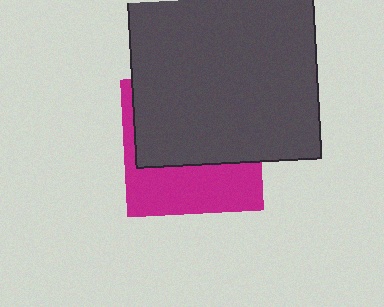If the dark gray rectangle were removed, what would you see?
You would see the complete magenta square.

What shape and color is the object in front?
The object in front is a dark gray rectangle.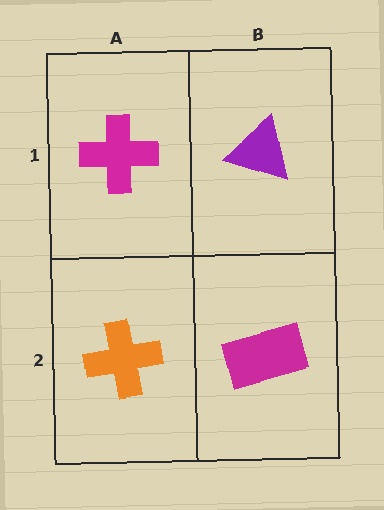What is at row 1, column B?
A purple triangle.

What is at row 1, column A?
A magenta cross.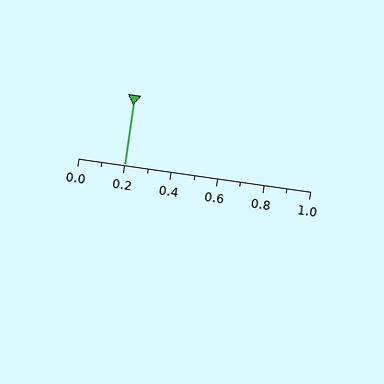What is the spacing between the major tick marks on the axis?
The major ticks are spaced 0.2 apart.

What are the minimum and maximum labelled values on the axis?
The axis runs from 0.0 to 1.0.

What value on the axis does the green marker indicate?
The marker indicates approximately 0.2.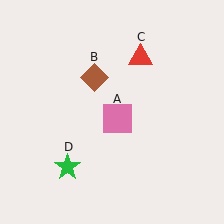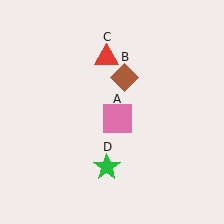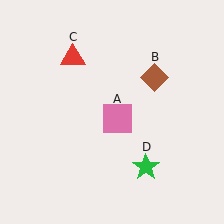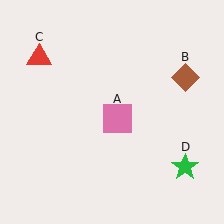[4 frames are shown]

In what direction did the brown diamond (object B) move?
The brown diamond (object B) moved right.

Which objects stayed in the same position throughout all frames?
Pink square (object A) remained stationary.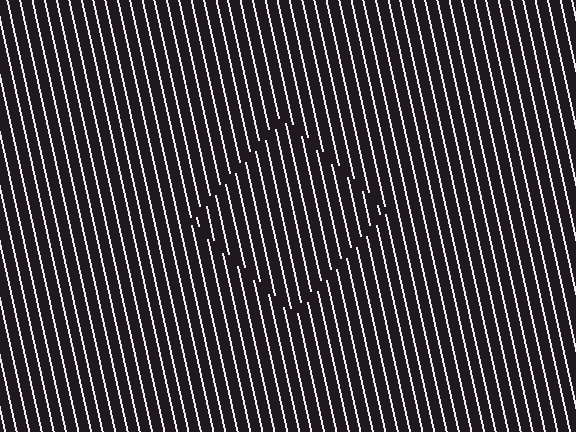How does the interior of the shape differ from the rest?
The interior of the shape contains the same grating, shifted by half a period — the contour is defined by the phase discontinuity where line-ends from the inner and outer gratings abut.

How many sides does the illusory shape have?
4 sides — the line-ends trace a square.